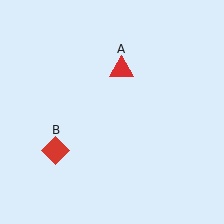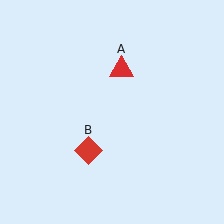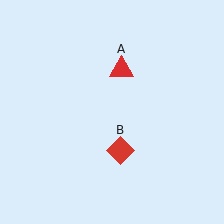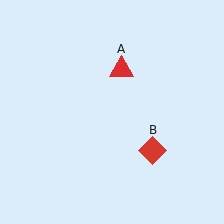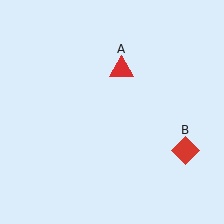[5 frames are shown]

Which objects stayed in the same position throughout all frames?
Red triangle (object A) remained stationary.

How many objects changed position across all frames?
1 object changed position: red diamond (object B).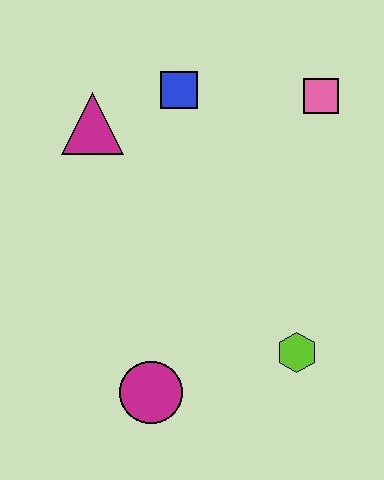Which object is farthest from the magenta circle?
The pink square is farthest from the magenta circle.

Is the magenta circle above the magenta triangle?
No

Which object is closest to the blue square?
The magenta triangle is closest to the blue square.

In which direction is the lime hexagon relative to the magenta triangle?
The lime hexagon is below the magenta triangle.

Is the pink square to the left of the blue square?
No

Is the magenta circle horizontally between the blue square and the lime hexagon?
No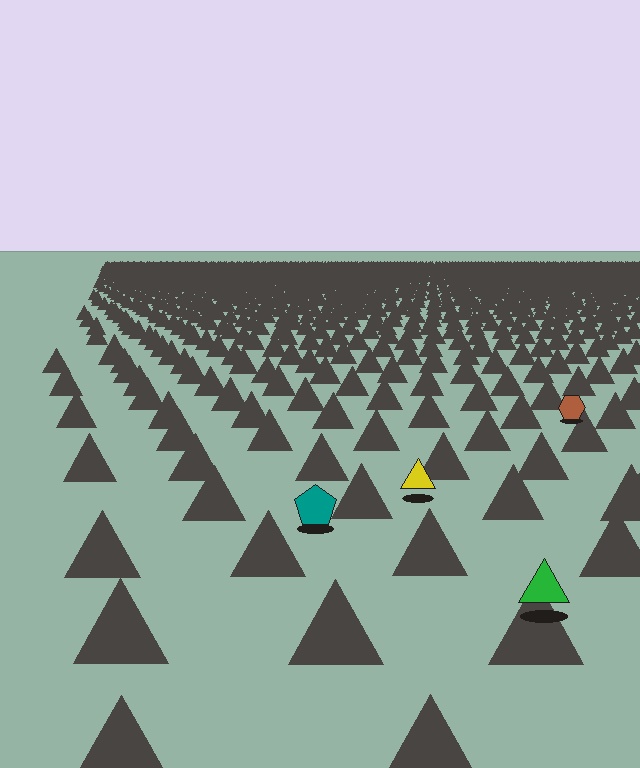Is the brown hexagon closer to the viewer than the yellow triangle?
No. The yellow triangle is closer — you can tell from the texture gradient: the ground texture is coarser near it.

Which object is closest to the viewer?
The green triangle is closest. The texture marks near it are larger and more spread out.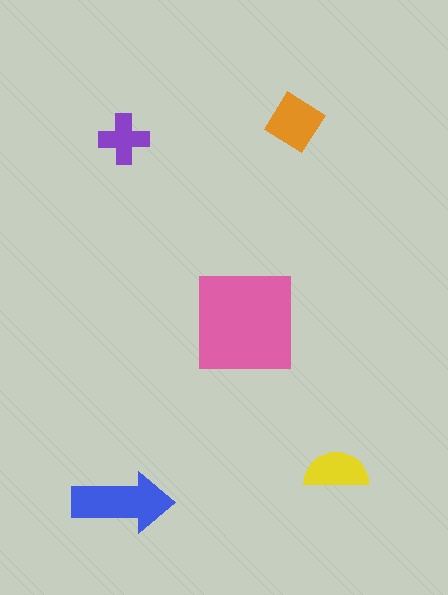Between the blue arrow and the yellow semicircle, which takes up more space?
The blue arrow.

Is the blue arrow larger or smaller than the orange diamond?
Larger.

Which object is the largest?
The pink square.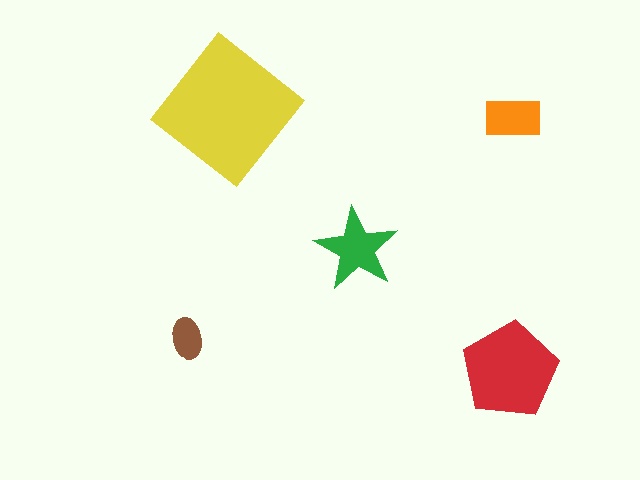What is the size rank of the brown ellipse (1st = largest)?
5th.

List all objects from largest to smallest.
The yellow diamond, the red pentagon, the green star, the orange rectangle, the brown ellipse.